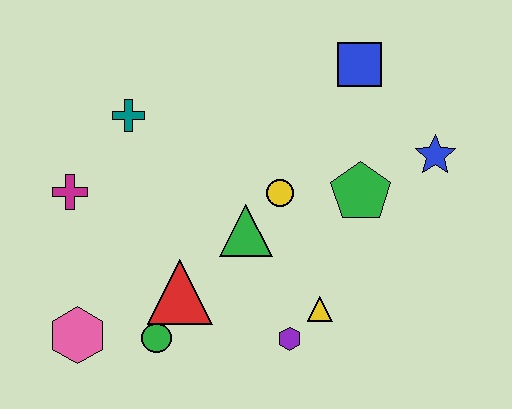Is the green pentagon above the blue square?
No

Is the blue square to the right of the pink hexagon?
Yes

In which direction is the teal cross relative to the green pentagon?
The teal cross is to the left of the green pentagon.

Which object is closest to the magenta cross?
The teal cross is closest to the magenta cross.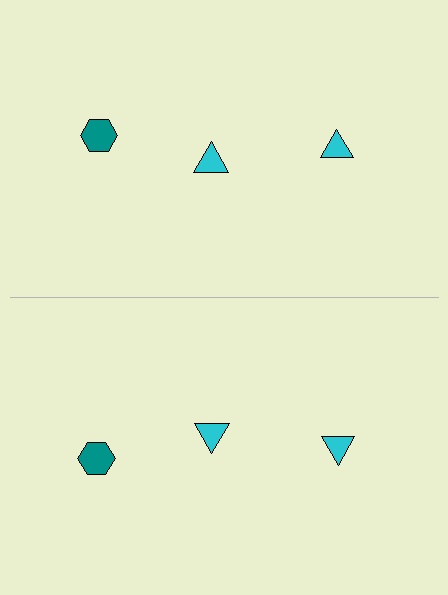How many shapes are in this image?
There are 6 shapes in this image.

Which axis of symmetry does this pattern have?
The pattern has a horizontal axis of symmetry running through the center of the image.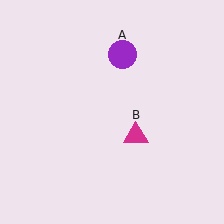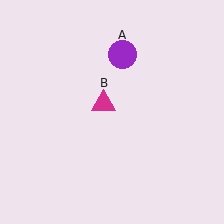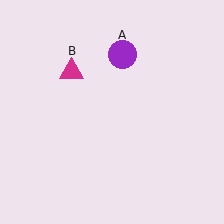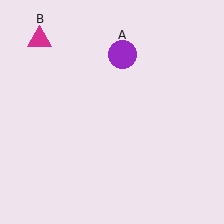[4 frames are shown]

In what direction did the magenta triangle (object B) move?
The magenta triangle (object B) moved up and to the left.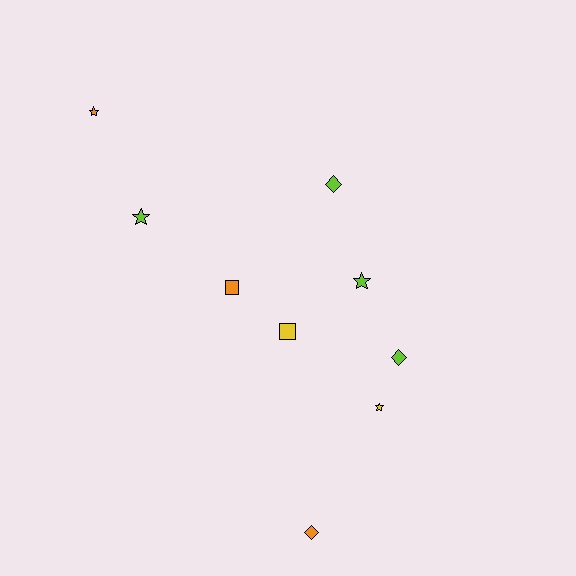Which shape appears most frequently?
Star, with 4 objects.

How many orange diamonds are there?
There is 1 orange diamond.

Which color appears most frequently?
Lime, with 4 objects.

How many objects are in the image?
There are 9 objects.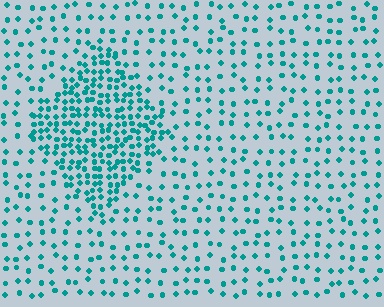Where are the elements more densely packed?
The elements are more densely packed inside the diamond boundary.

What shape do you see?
I see a diamond.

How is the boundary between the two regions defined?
The boundary is defined by a change in element density (approximately 2.5x ratio). All elements are the same color, size, and shape.